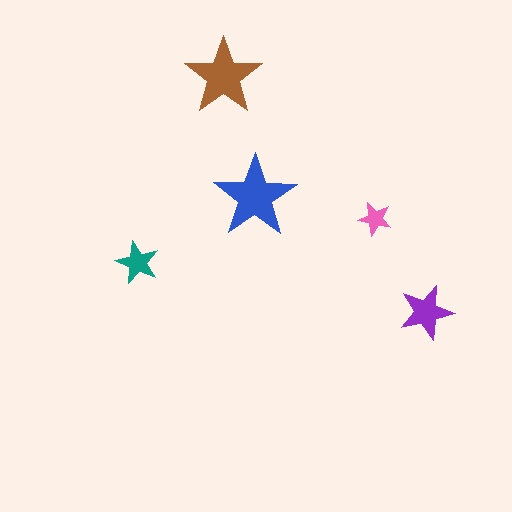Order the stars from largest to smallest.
the blue one, the brown one, the purple one, the teal one, the pink one.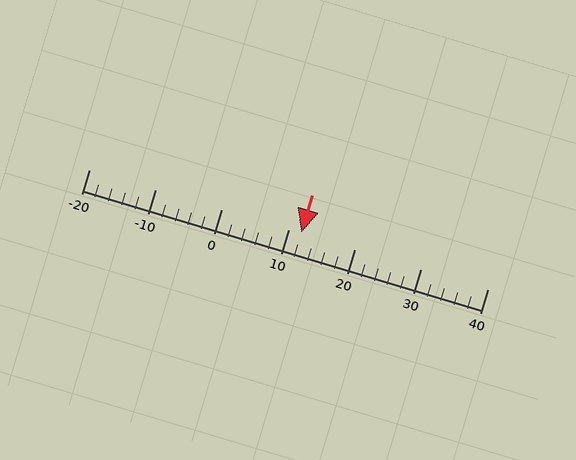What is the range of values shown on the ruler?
The ruler shows values from -20 to 40.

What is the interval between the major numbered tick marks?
The major tick marks are spaced 10 units apart.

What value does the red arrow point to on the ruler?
The red arrow points to approximately 12.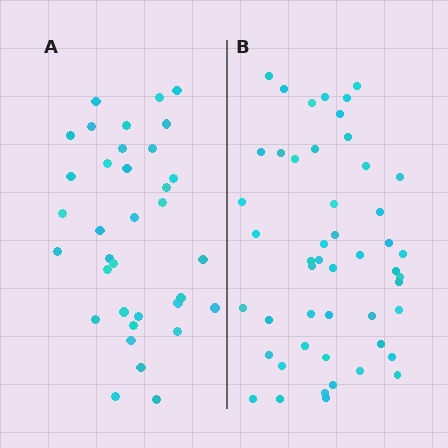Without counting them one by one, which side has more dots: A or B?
Region B (the right region) has more dots.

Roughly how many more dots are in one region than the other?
Region B has approximately 15 more dots than region A.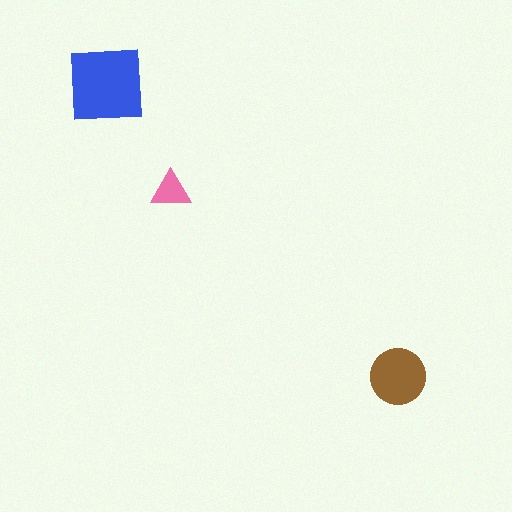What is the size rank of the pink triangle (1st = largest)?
3rd.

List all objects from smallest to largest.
The pink triangle, the brown circle, the blue square.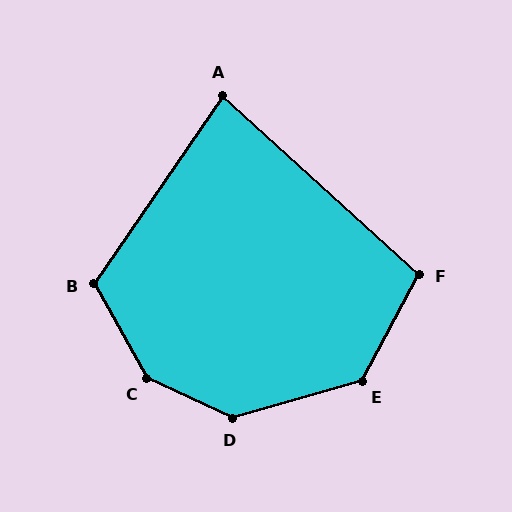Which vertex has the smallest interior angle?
A, at approximately 82 degrees.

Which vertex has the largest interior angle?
C, at approximately 144 degrees.